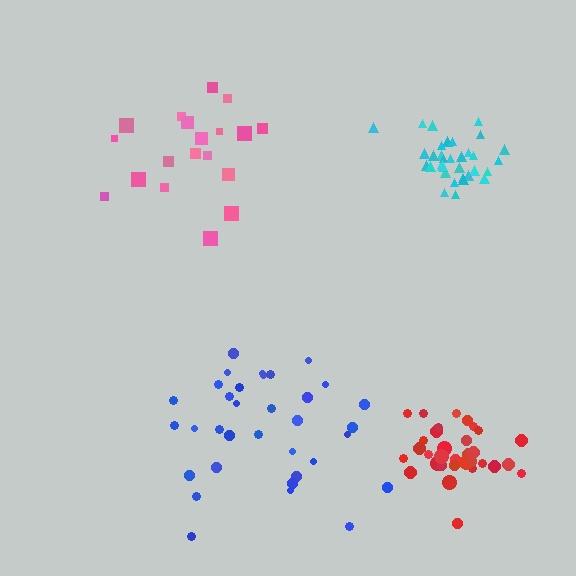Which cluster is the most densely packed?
Cyan.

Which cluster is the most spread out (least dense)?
Pink.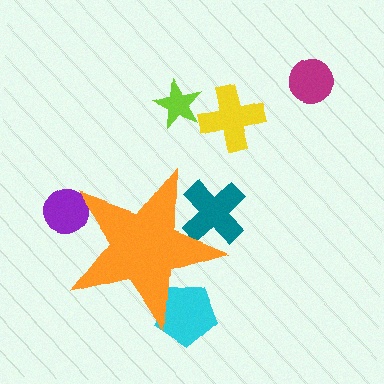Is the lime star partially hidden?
No, the lime star is fully visible.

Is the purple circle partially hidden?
Yes, the purple circle is partially hidden behind the orange star.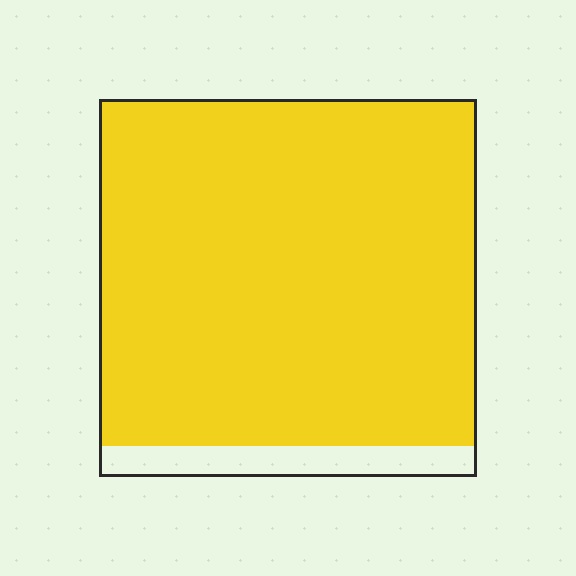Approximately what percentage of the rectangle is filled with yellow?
Approximately 90%.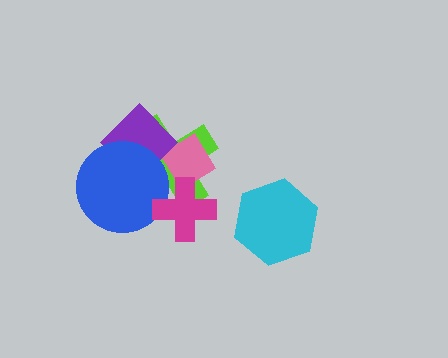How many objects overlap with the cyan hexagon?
0 objects overlap with the cyan hexagon.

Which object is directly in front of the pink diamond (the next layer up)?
The purple diamond is directly in front of the pink diamond.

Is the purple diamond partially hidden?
Yes, it is partially covered by another shape.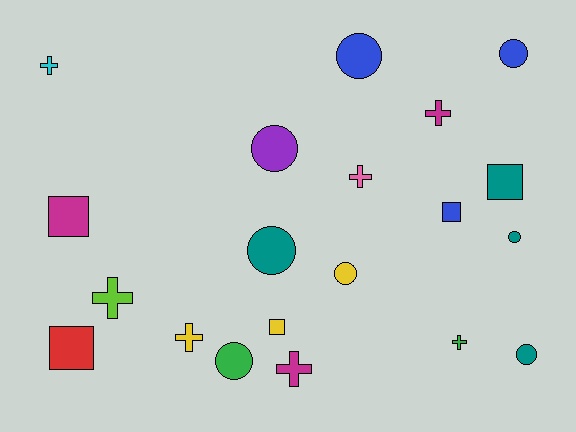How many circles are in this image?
There are 8 circles.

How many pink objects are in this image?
There is 1 pink object.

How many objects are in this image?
There are 20 objects.